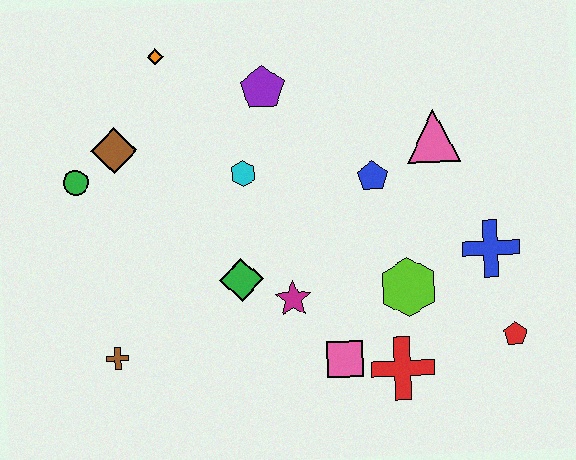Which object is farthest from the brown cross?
The red pentagon is farthest from the brown cross.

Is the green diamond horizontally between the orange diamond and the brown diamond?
No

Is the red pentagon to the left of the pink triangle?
No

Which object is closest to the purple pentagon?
The cyan hexagon is closest to the purple pentagon.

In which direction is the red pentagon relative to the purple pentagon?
The red pentagon is below the purple pentagon.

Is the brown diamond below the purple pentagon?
Yes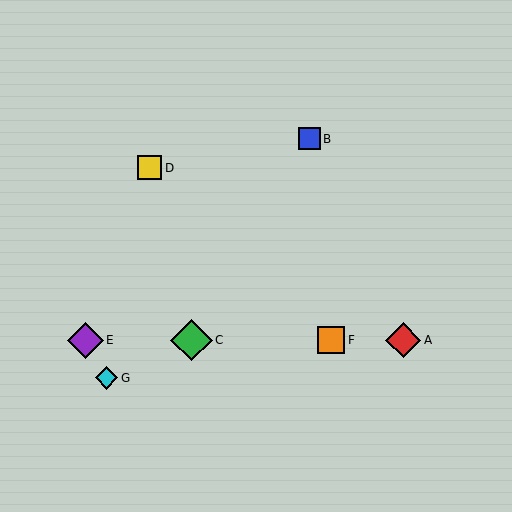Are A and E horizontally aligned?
Yes, both are at y≈340.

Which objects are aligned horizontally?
Objects A, C, E, F are aligned horizontally.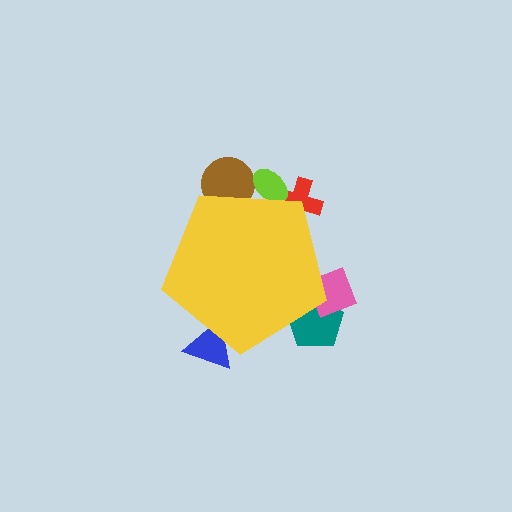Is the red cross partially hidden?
Yes, the red cross is partially hidden behind the yellow pentagon.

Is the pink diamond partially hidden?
Yes, the pink diamond is partially hidden behind the yellow pentagon.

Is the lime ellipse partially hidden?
Yes, the lime ellipse is partially hidden behind the yellow pentagon.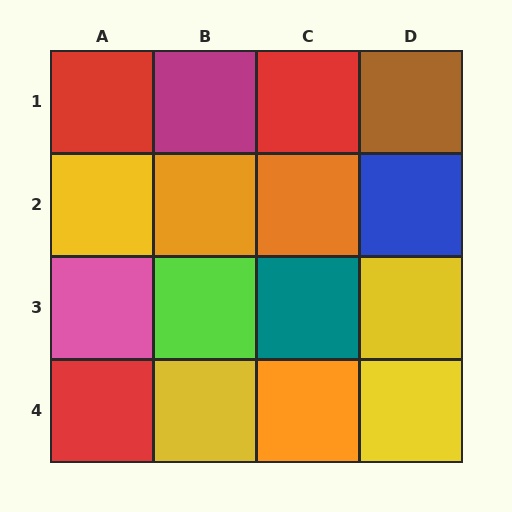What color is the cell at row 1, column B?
Magenta.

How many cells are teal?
1 cell is teal.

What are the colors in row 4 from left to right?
Red, yellow, orange, yellow.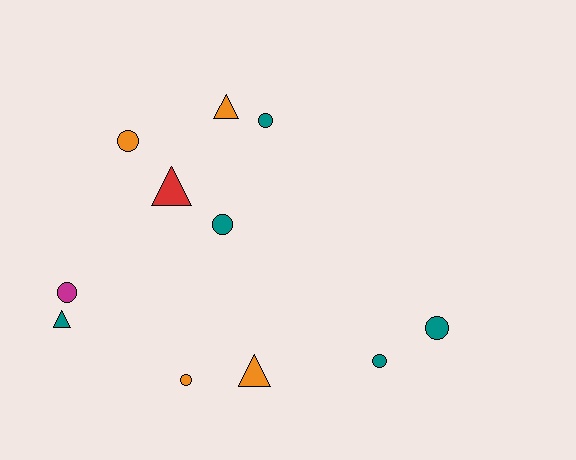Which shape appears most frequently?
Circle, with 7 objects.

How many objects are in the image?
There are 11 objects.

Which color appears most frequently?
Teal, with 5 objects.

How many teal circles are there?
There are 4 teal circles.